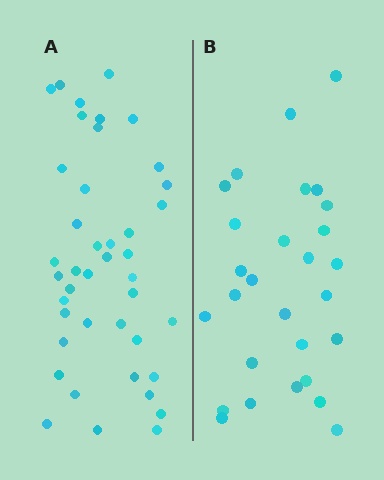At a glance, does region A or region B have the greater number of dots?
Region A (the left region) has more dots.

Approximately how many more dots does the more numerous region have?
Region A has approximately 15 more dots than region B.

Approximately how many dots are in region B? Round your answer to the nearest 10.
About 30 dots. (The exact count is 28, which rounds to 30.)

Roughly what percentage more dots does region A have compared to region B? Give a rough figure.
About 50% more.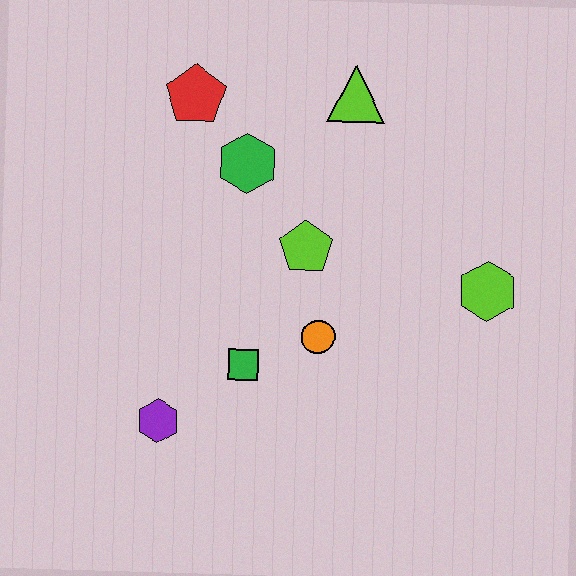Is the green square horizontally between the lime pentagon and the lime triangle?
No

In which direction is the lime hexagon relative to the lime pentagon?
The lime hexagon is to the right of the lime pentagon.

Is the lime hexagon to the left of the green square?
No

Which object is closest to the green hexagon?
The red pentagon is closest to the green hexagon.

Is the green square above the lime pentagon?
No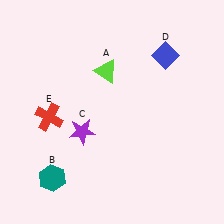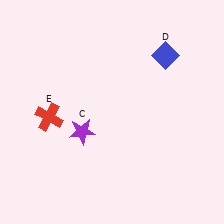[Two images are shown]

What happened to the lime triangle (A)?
The lime triangle (A) was removed in Image 2. It was in the top-left area of Image 1.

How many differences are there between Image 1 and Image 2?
There are 2 differences between the two images.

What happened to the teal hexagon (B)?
The teal hexagon (B) was removed in Image 2. It was in the bottom-left area of Image 1.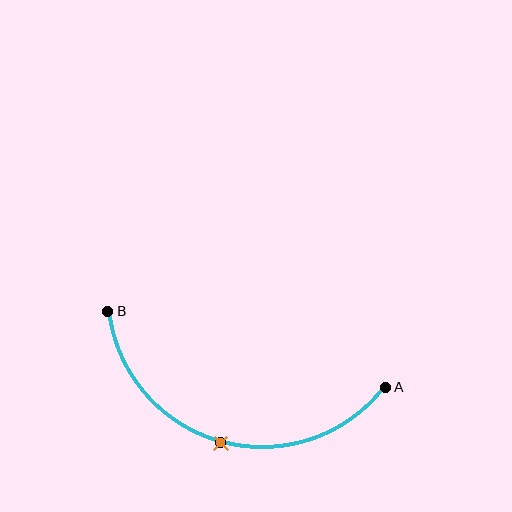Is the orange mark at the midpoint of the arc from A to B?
Yes. The orange mark lies on the arc at equal arc-length from both A and B — it is the arc midpoint.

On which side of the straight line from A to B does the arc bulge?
The arc bulges below the straight line connecting A and B.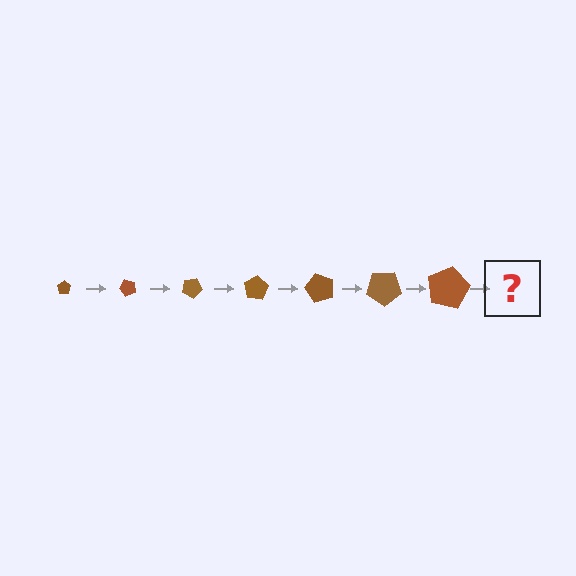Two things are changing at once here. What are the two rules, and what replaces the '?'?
The two rules are that the pentagon grows larger each step and it rotates 50 degrees each step. The '?' should be a pentagon, larger than the previous one and rotated 350 degrees from the start.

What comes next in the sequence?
The next element should be a pentagon, larger than the previous one and rotated 350 degrees from the start.